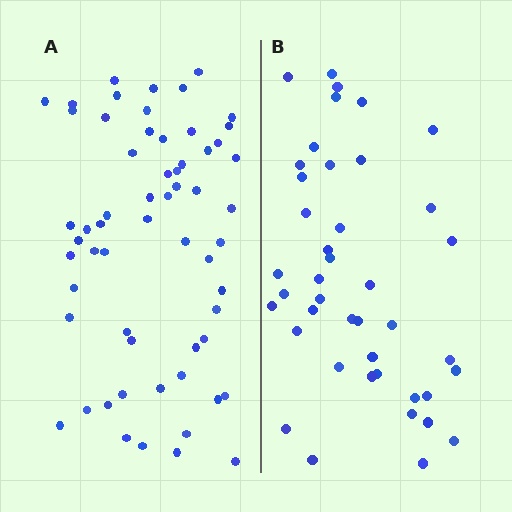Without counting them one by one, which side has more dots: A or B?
Region A (the left region) has more dots.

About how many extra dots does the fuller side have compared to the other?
Region A has approximately 20 more dots than region B.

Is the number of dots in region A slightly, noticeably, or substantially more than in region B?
Region A has noticeably more, but not dramatically so. The ratio is roughly 1.4 to 1.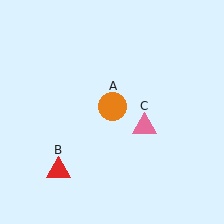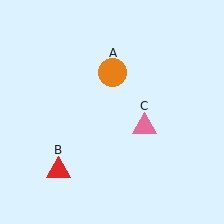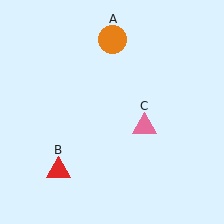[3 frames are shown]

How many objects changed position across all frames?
1 object changed position: orange circle (object A).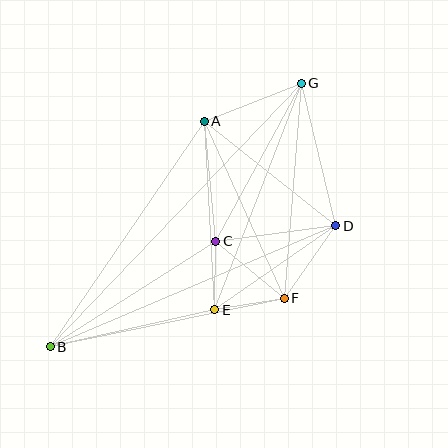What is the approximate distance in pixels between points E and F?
The distance between E and F is approximately 70 pixels.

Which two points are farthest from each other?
Points B and G are farthest from each other.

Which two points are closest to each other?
Points C and E are closest to each other.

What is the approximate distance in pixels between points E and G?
The distance between E and G is approximately 242 pixels.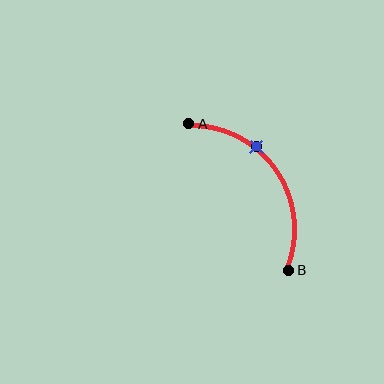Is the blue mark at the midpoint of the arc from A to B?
No. The blue mark lies on the arc but is closer to endpoint A. The arc midpoint would be at the point on the curve equidistant along the arc from both A and B.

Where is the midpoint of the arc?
The arc midpoint is the point on the curve farthest from the straight line joining A and B. It sits above and to the right of that line.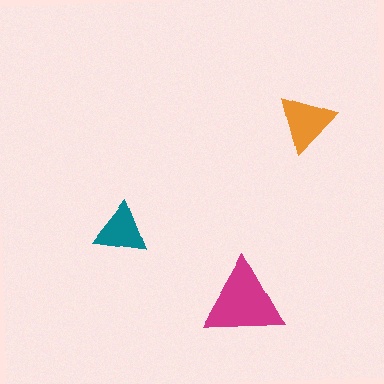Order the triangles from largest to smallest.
the magenta one, the orange one, the teal one.